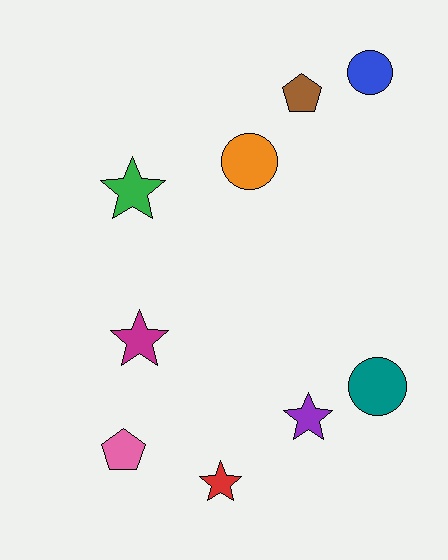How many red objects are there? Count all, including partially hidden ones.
There is 1 red object.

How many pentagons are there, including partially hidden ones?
There are 2 pentagons.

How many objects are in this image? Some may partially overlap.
There are 9 objects.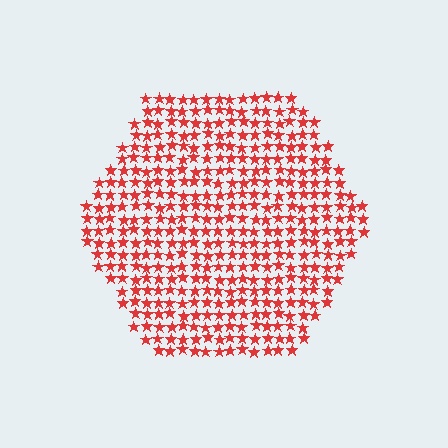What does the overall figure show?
The overall figure shows a hexagon.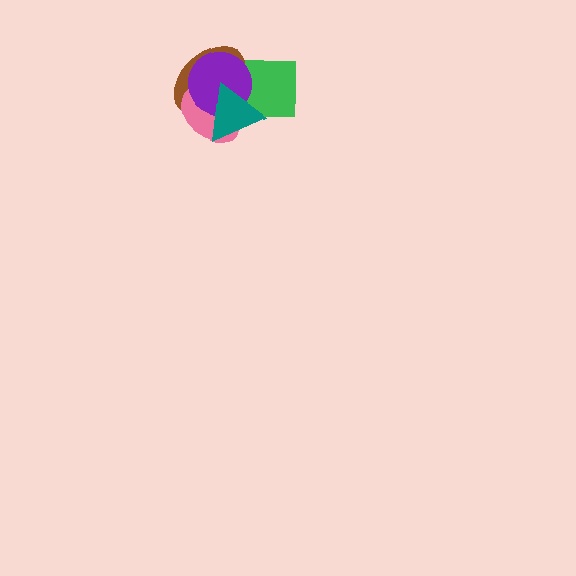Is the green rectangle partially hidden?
Yes, it is partially covered by another shape.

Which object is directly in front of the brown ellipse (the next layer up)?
The pink ellipse is directly in front of the brown ellipse.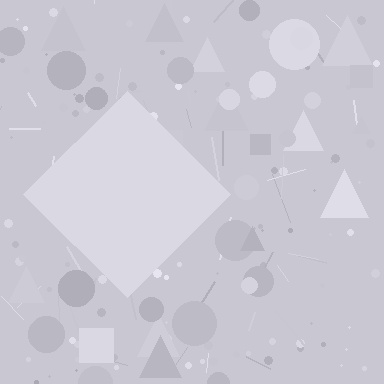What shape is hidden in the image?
A diamond is hidden in the image.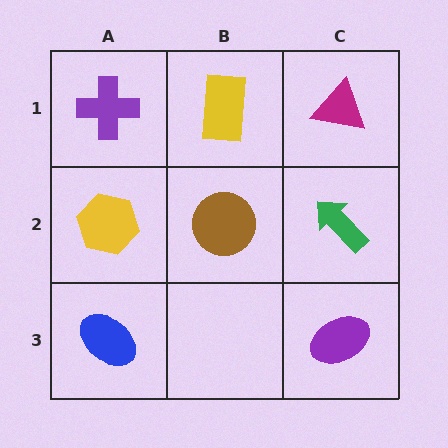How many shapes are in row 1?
3 shapes.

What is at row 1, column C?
A magenta triangle.